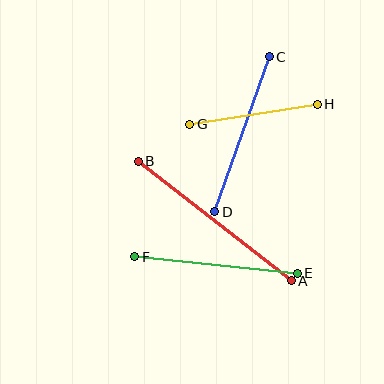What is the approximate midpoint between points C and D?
The midpoint is at approximately (242, 134) pixels.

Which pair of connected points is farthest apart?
Points A and B are farthest apart.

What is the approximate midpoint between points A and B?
The midpoint is at approximately (215, 221) pixels.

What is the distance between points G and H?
The distance is approximately 129 pixels.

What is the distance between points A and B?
The distance is approximately 194 pixels.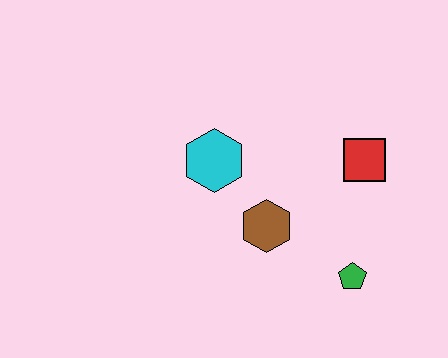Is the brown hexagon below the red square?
Yes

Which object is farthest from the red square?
The cyan hexagon is farthest from the red square.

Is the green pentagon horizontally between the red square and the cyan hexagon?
Yes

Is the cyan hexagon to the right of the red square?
No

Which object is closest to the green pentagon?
The brown hexagon is closest to the green pentagon.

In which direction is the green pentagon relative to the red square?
The green pentagon is below the red square.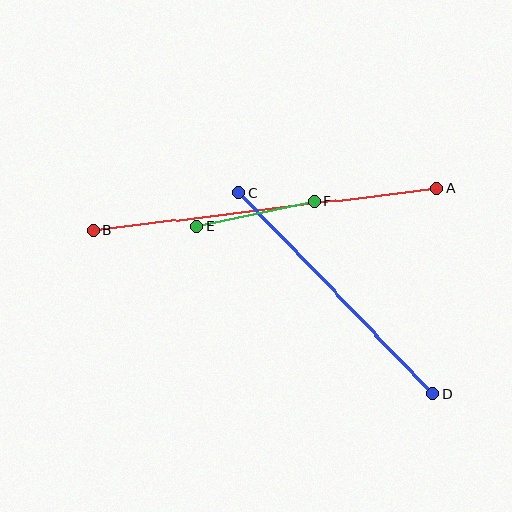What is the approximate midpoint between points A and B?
The midpoint is at approximately (265, 209) pixels.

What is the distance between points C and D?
The distance is approximately 279 pixels.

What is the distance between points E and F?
The distance is approximately 120 pixels.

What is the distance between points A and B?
The distance is approximately 346 pixels.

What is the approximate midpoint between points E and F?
The midpoint is at approximately (256, 214) pixels.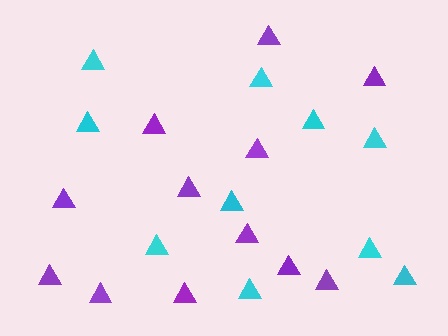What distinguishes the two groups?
There are 2 groups: one group of purple triangles (12) and one group of cyan triangles (10).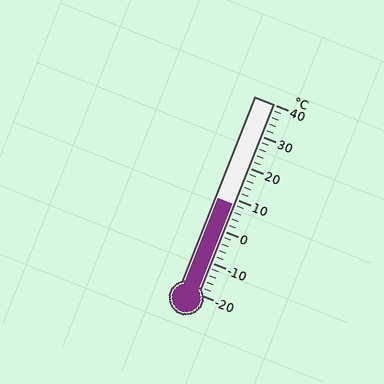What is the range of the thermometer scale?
The thermometer scale ranges from -20°C to 40°C.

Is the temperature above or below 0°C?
The temperature is above 0°C.